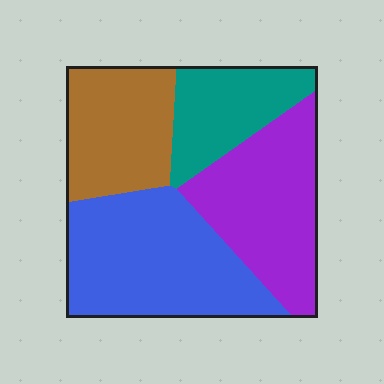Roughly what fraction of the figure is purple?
Purple covers 28% of the figure.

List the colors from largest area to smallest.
From largest to smallest: blue, purple, brown, teal.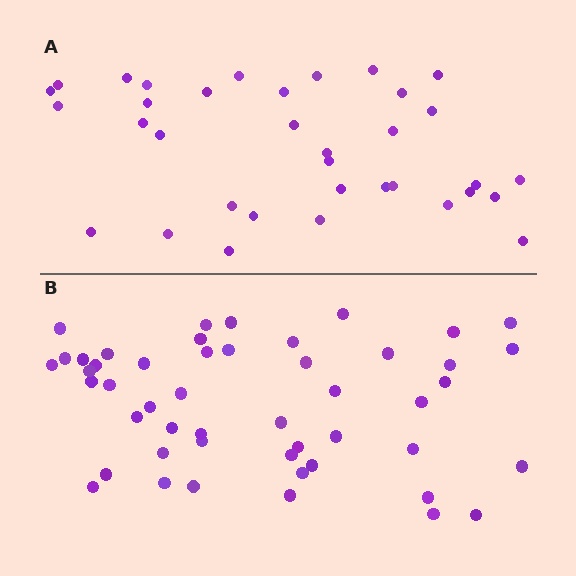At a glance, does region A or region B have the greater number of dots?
Region B (the bottom region) has more dots.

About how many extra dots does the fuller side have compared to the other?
Region B has approximately 15 more dots than region A.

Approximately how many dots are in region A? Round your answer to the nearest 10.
About 40 dots. (The exact count is 35, which rounds to 40.)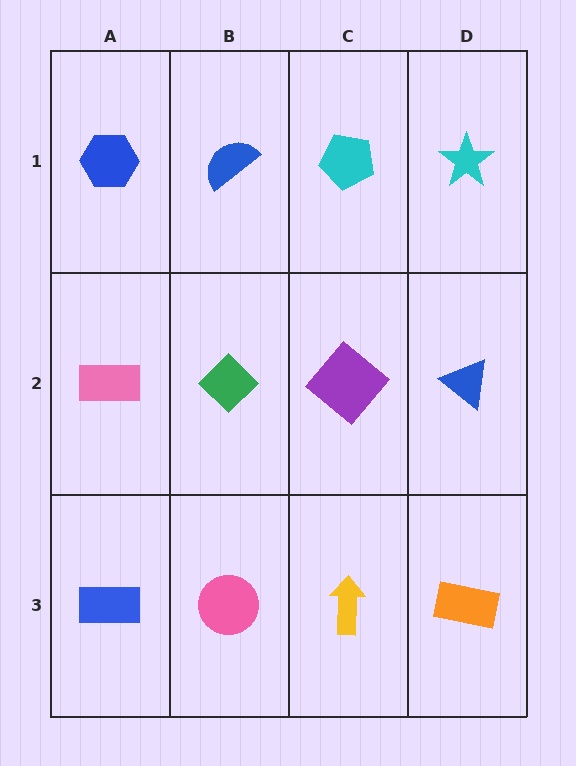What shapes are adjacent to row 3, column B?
A green diamond (row 2, column B), a blue rectangle (row 3, column A), a yellow arrow (row 3, column C).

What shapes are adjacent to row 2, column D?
A cyan star (row 1, column D), an orange rectangle (row 3, column D), a purple diamond (row 2, column C).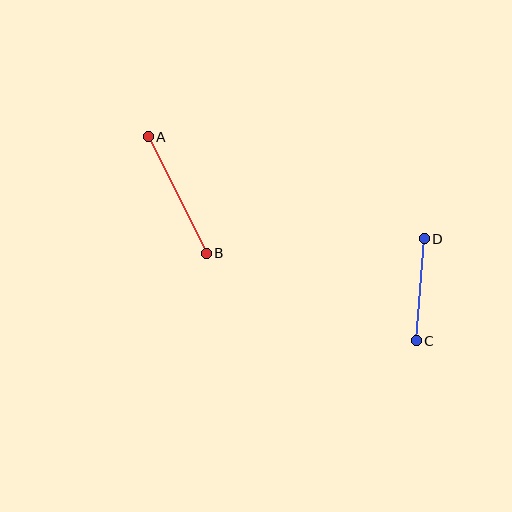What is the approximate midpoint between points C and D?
The midpoint is at approximately (420, 290) pixels.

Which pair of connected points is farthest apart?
Points A and B are farthest apart.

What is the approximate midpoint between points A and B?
The midpoint is at approximately (177, 195) pixels.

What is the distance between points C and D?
The distance is approximately 102 pixels.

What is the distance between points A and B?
The distance is approximately 130 pixels.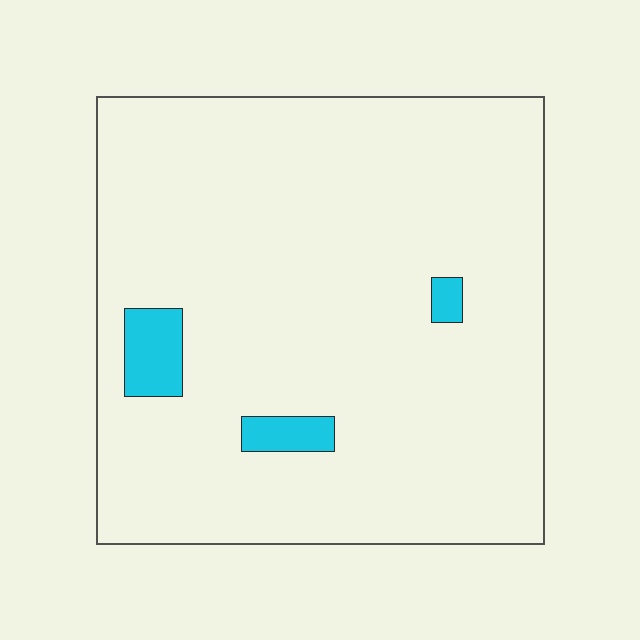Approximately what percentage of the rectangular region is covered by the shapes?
Approximately 5%.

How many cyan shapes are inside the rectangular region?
3.